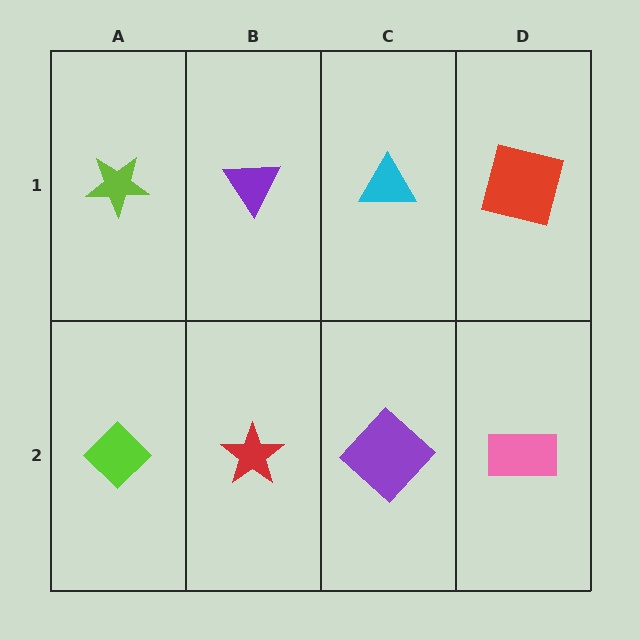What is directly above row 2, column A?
A lime star.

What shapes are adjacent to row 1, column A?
A lime diamond (row 2, column A), a purple triangle (row 1, column B).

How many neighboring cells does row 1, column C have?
3.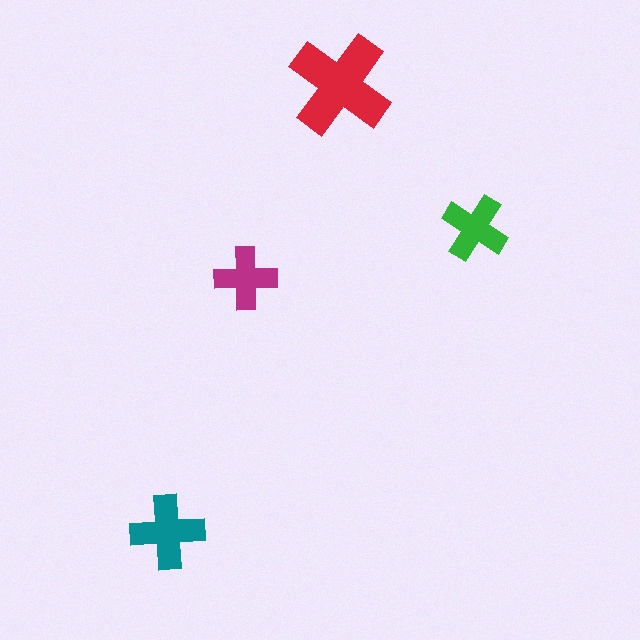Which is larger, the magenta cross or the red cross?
The red one.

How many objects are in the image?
There are 4 objects in the image.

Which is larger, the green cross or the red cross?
The red one.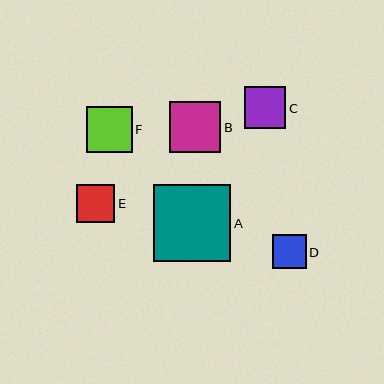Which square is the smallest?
Square D is the smallest with a size of approximately 34 pixels.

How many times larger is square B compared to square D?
Square B is approximately 1.5 times the size of square D.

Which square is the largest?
Square A is the largest with a size of approximately 77 pixels.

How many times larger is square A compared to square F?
Square A is approximately 1.7 times the size of square F.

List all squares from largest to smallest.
From largest to smallest: A, B, F, C, E, D.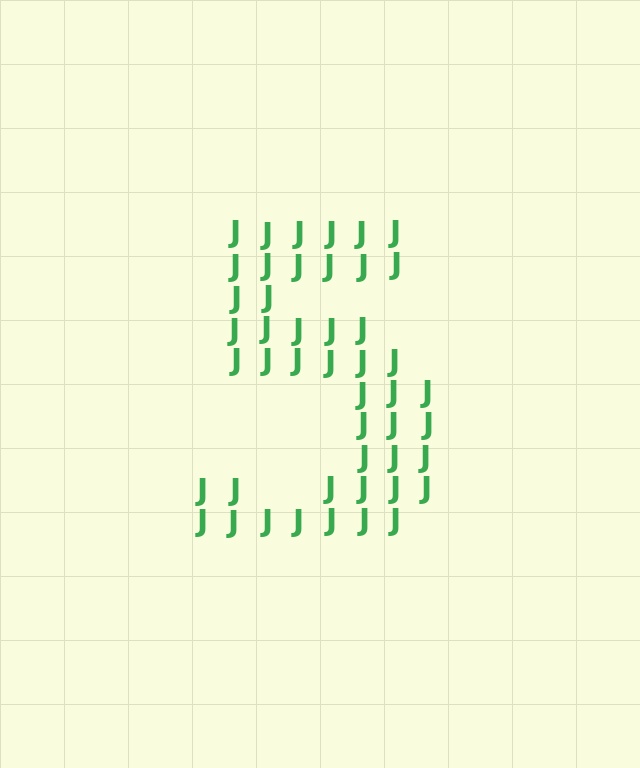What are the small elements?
The small elements are letter J's.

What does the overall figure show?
The overall figure shows the digit 5.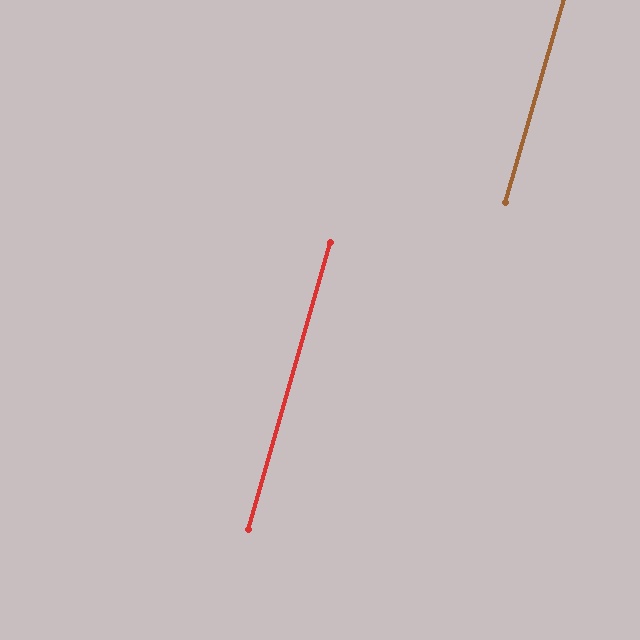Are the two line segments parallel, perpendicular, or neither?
Parallel — their directions differ by only 0.1°.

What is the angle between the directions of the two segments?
Approximately 0 degrees.